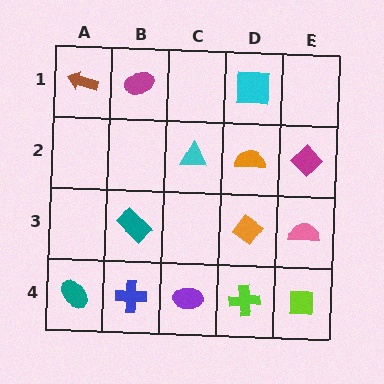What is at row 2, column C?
A cyan triangle.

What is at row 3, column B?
A teal rectangle.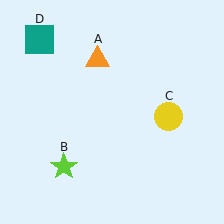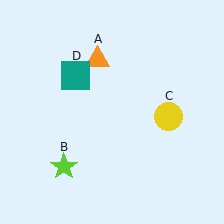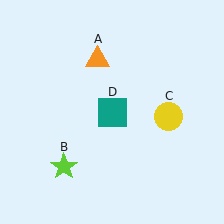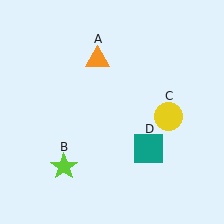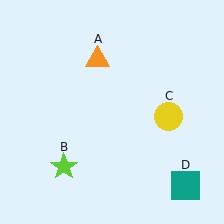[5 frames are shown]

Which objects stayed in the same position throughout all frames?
Orange triangle (object A) and lime star (object B) and yellow circle (object C) remained stationary.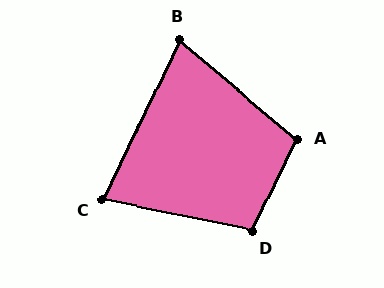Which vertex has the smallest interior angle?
B, at approximately 75 degrees.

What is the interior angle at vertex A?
Approximately 104 degrees (obtuse).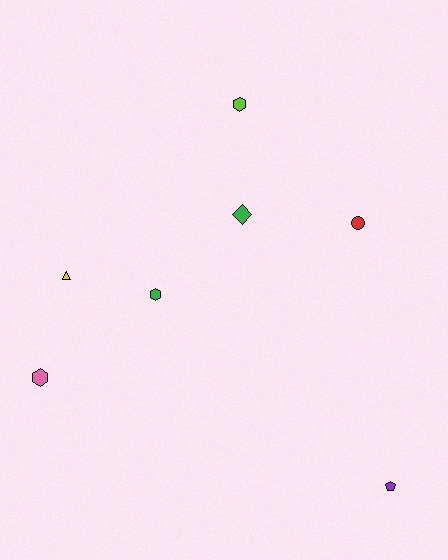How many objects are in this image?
There are 7 objects.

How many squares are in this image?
There are no squares.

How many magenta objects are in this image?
There are no magenta objects.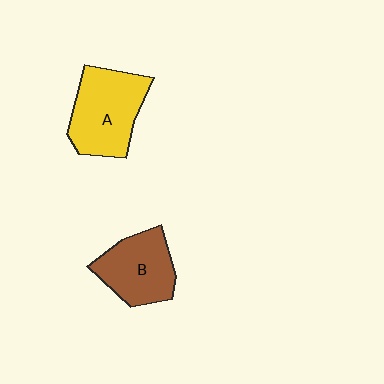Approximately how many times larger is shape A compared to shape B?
Approximately 1.2 times.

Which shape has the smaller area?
Shape B (brown).